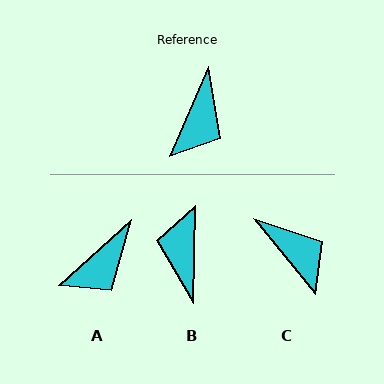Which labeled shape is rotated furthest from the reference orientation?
B, about 158 degrees away.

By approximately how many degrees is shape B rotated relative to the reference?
Approximately 158 degrees clockwise.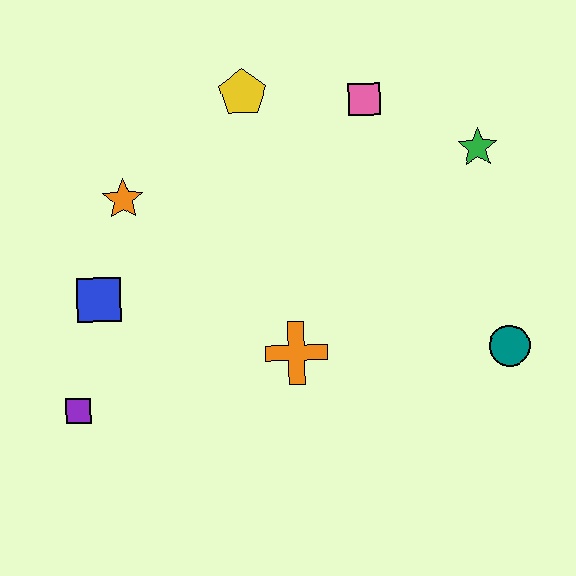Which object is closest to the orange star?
The blue square is closest to the orange star.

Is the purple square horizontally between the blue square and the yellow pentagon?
No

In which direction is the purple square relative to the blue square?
The purple square is below the blue square.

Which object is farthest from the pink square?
The purple square is farthest from the pink square.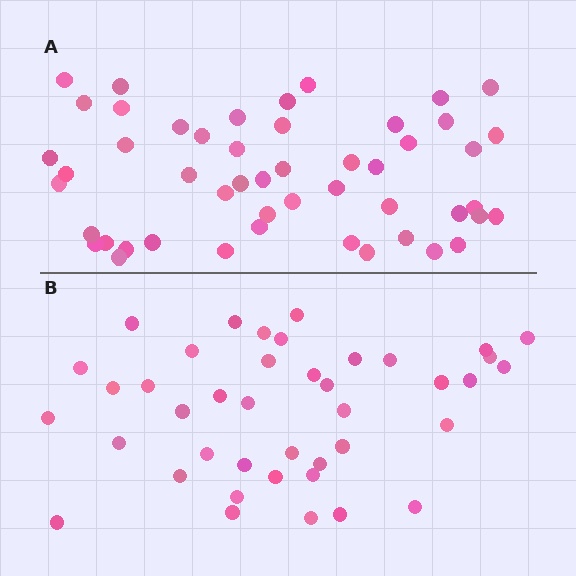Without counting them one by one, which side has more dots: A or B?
Region A (the top region) has more dots.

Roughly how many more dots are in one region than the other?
Region A has roughly 8 or so more dots than region B.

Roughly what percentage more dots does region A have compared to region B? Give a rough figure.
About 20% more.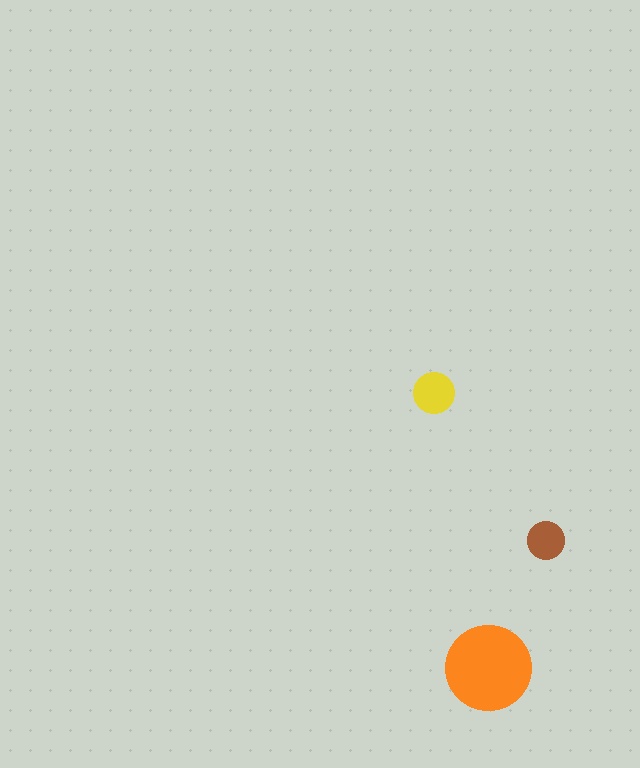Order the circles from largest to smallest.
the orange one, the yellow one, the brown one.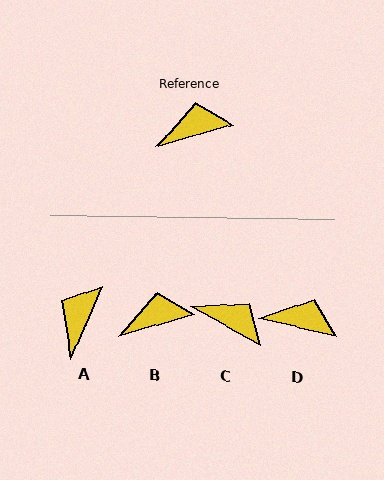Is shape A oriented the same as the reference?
No, it is off by about 51 degrees.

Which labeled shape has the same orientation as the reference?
B.